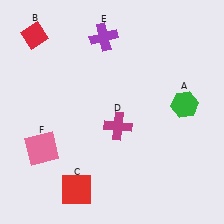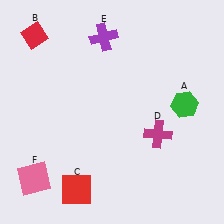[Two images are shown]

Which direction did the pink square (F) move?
The pink square (F) moved down.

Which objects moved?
The objects that moved are: the magenta cross (D), the pink square (F).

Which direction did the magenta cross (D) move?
The magenta cross (D) moved right.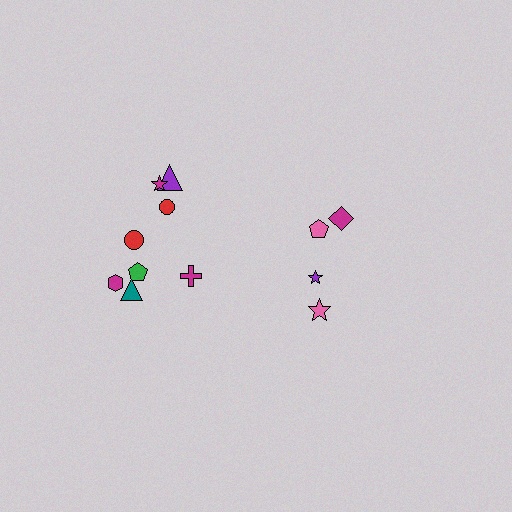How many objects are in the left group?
There are 8 objects.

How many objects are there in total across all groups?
There are 12 objects.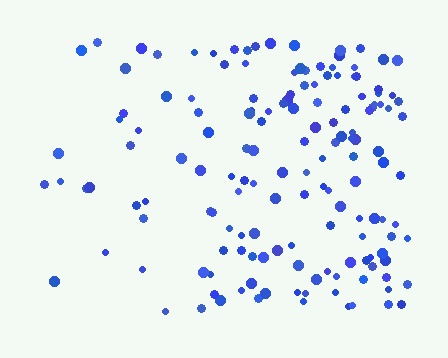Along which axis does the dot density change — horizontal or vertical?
Horizontal.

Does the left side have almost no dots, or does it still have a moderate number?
Still a moderate number, just noticeably fewer than the right.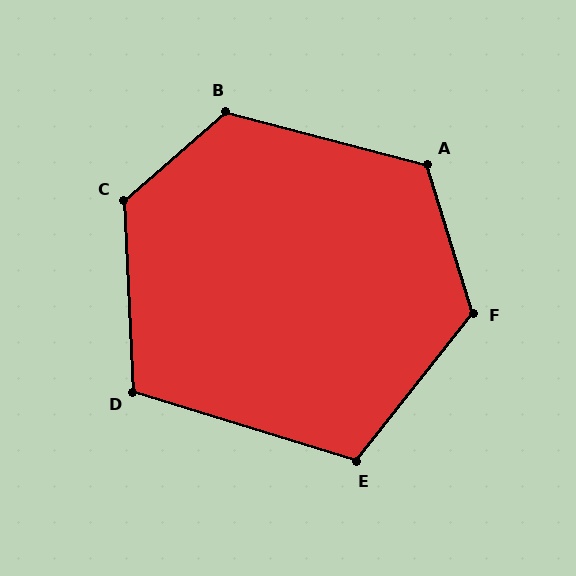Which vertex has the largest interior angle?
C, at approximately 128 degrees.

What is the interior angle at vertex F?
Approximately 125 degrees (obtuse).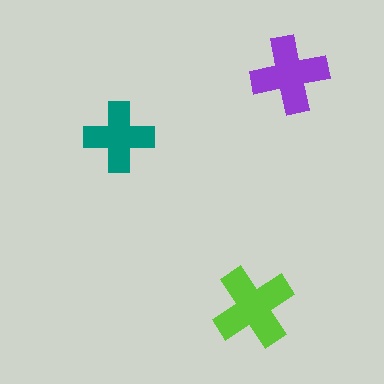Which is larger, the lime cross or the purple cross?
The lime one.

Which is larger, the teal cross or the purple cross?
The purple one.